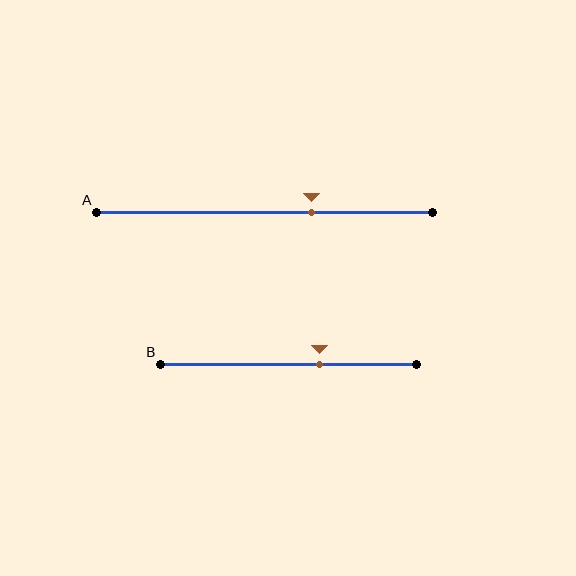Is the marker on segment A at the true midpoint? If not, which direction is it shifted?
No, the marker on segment A is shifted to the right by about 14% of the segment length.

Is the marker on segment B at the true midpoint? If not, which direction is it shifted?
No, the marker on segment B is shifted to the right by about 12% of the segment length.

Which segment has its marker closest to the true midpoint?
Segment B has its marker closest to the true midpoint.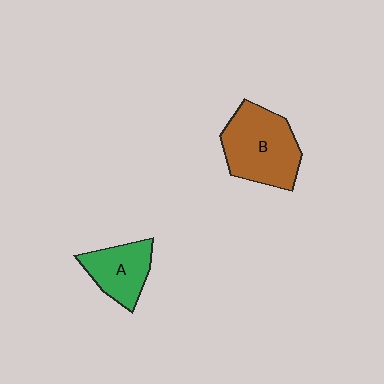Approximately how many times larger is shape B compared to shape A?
Approximately 1.6 times.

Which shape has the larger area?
Shape B (brown).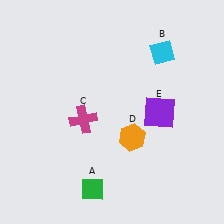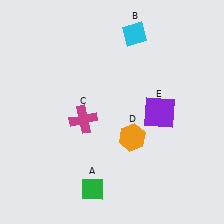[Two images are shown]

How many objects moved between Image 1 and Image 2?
1 object moved between the two images.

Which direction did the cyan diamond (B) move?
The cyan diamond (B) moved left.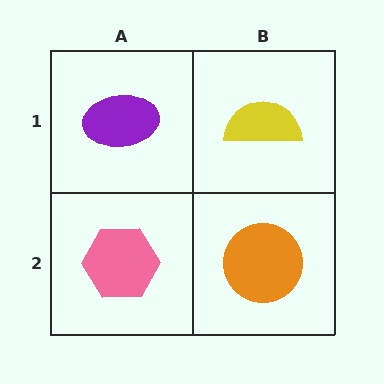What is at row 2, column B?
An orange circle.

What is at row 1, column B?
A yellow semicircle.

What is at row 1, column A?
A purple ellipse.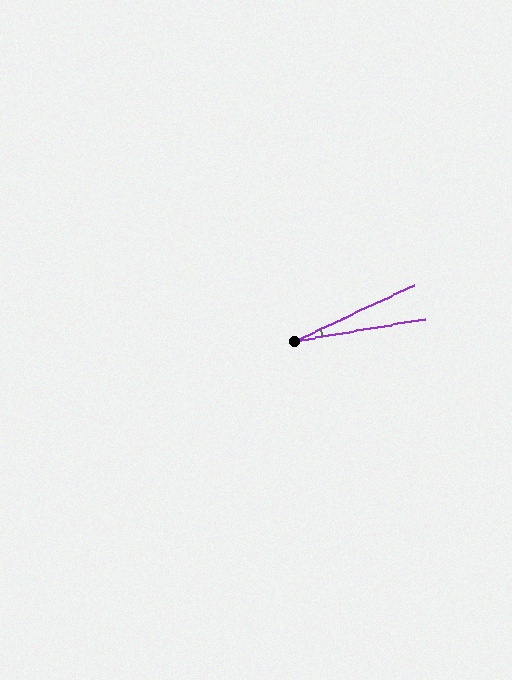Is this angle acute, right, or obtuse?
It is acute.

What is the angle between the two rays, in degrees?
Approximately 15 degrees.